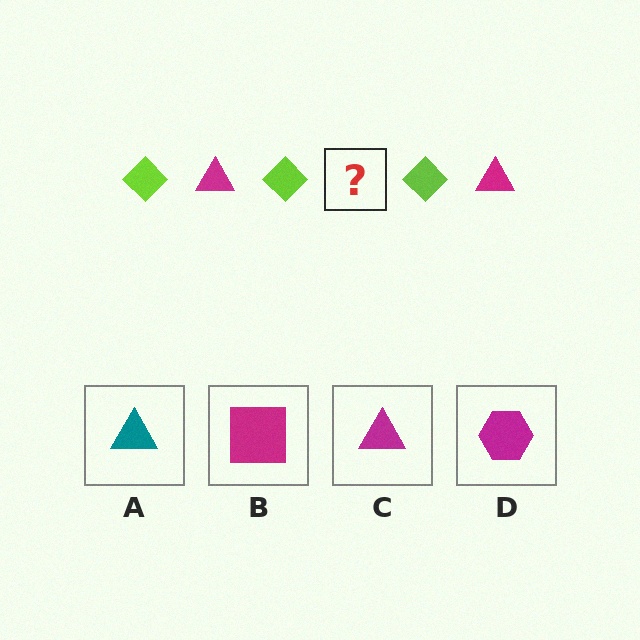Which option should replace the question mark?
Option C.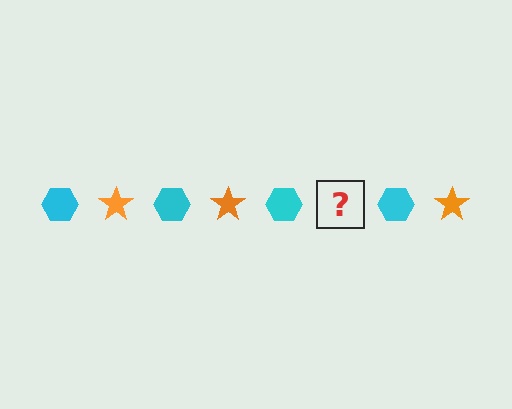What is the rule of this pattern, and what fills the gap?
The rule is that the pattern alternates between cyan hexagon and orange star. The gap should be filled with an orange star.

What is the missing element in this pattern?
The missing element is an orange star.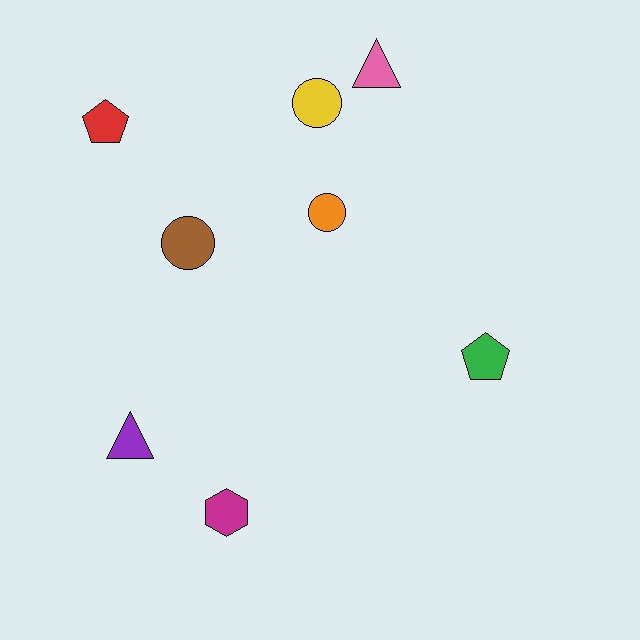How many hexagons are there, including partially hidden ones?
There is 1 hexagon.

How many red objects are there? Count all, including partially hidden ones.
There is 1 red object.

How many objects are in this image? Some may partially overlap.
There are 8 objects.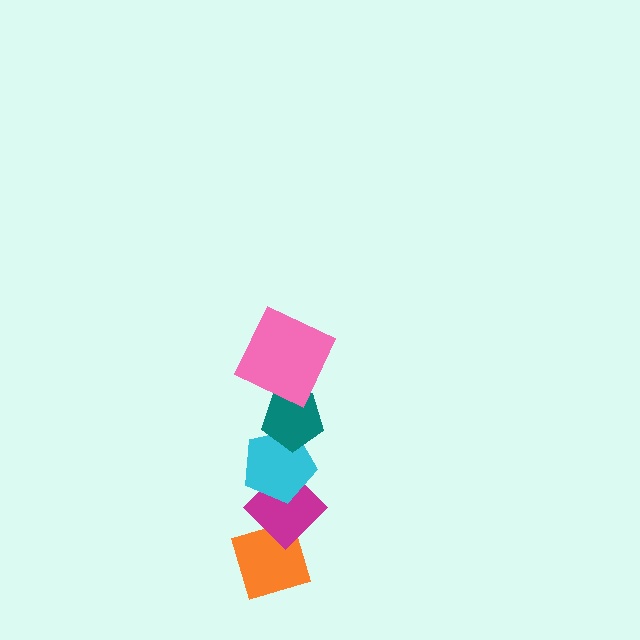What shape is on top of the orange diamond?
The magenta diamond is on top of the orange diamond.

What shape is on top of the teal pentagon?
The pink square is on top of the teal pentagon.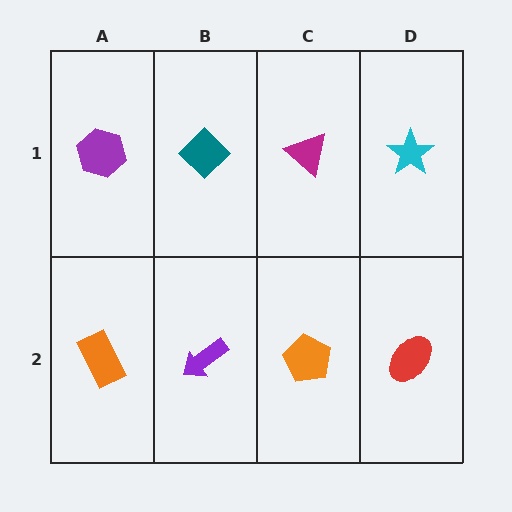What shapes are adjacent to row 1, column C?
An orange pentagon (row 2, column C), a teal diamond (row 1, column B), a cyan star (row 1, column D).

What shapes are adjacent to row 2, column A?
A purple hexagon (row 1, column A), a purple arrow (row 2, column B).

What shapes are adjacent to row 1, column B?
A purple arrow (row 2, column B), a purple hexagon (row 1, column A), a magenta triangle (row 1, column C).